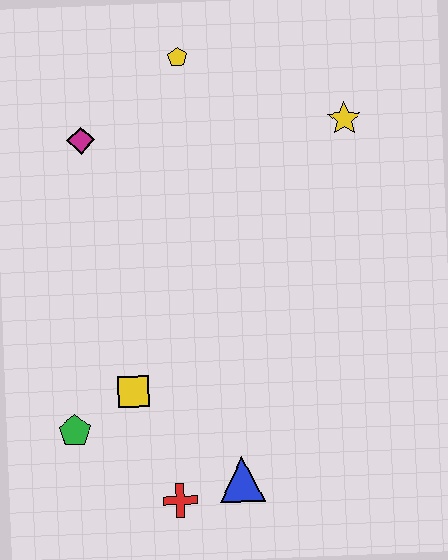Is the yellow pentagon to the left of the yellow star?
Yes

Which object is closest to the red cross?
The blue triangle is closest to the red cross.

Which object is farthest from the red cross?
The yellow pentagon is farthest from the red cross.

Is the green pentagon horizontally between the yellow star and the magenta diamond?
No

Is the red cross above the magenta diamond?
No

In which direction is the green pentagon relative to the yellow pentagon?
The green pentagon is below the yellow pentagon.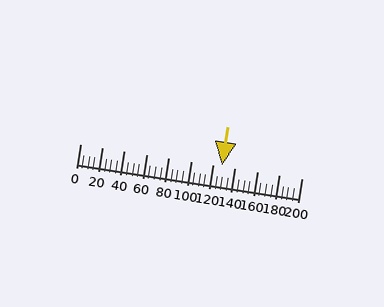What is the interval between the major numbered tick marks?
The major tick marks are spaced 20 units apart.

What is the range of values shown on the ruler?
The ruler shows values from 0 to 200.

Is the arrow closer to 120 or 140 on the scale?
The arrow is closer to 120.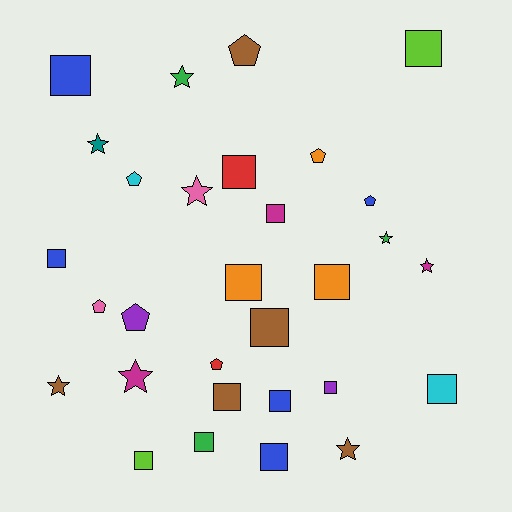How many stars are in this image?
There are 8 stars.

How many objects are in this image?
There are 30 objects.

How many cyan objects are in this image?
There are 2 cyan objects.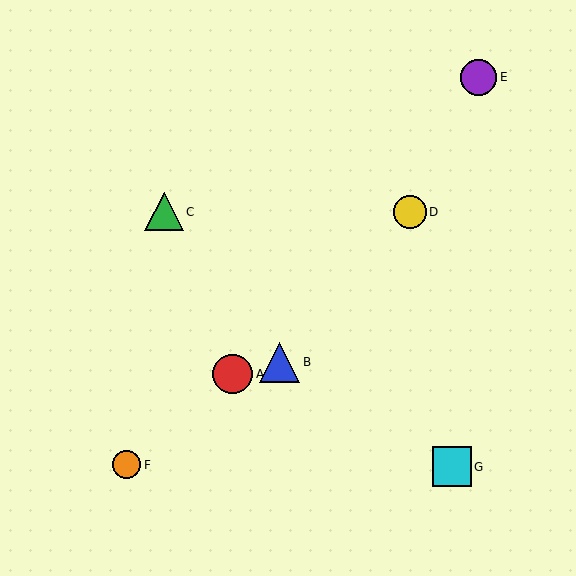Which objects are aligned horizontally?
Objects C, D are aligned horizontally.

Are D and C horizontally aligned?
Yes, both are at y≈212.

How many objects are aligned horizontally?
2 objects (C, D) are aligned horizontally.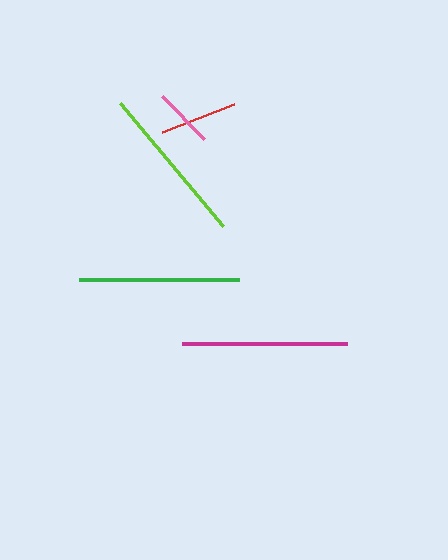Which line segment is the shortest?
The pink line is the shortest at approximately 60 pixels.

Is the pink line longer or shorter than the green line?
The green line is longer than the pink line.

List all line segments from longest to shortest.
From longest to shortest: magenta, green, lime, red, pink.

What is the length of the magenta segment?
The magenta segment is approximately 165 pixels long.